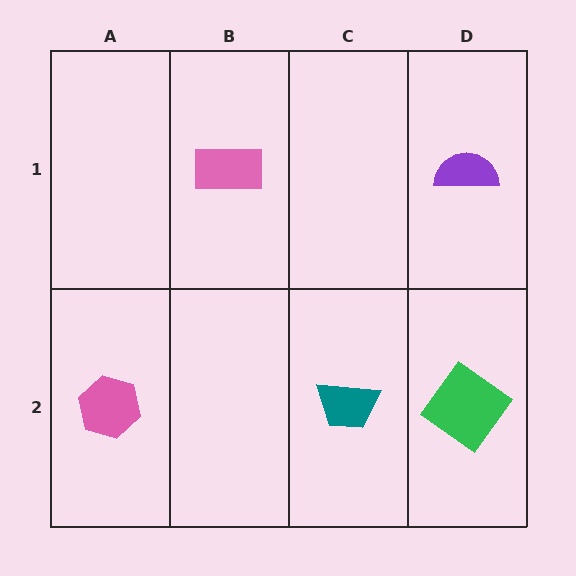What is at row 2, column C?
A teal trapezoid.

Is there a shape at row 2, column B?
No, that cell is empty.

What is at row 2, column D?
A green diamond.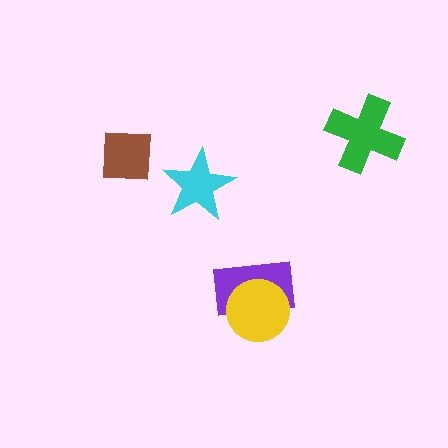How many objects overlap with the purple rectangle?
1 object overlaps with the purple rectangle.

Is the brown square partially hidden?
No, no other shape covers it.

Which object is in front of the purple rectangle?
The yellow circle is in front of the purple rectangle.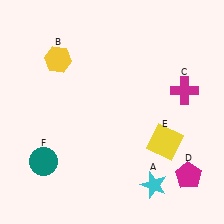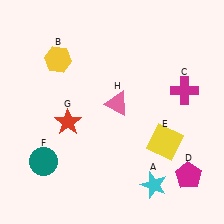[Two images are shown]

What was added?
A red star (G), a pink triangle (H) were added in Image 2.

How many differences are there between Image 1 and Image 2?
There are 2 differences between the two images.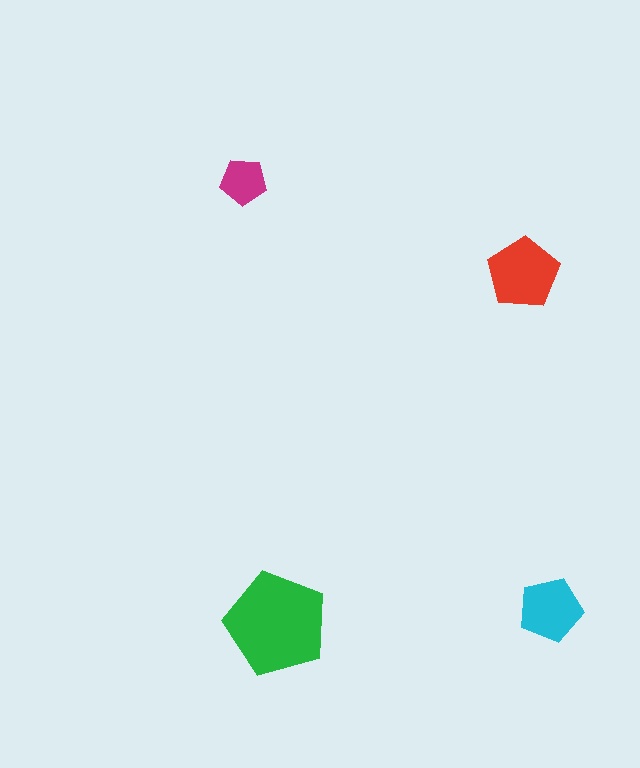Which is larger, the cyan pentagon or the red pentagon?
The red one.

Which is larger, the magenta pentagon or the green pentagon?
The green one.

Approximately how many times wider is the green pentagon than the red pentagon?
About 1.5 times wider.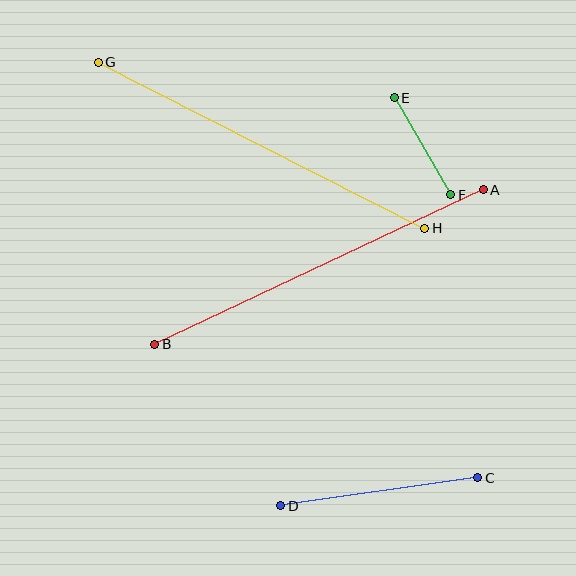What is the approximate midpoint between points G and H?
The midpoint is at approximately (262, 145) pixels.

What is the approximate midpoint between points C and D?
The midpoint is at approximately (379, 492) pixels.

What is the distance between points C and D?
The distance is approximately 199 pixels.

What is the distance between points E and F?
The distance is approximately 112 pixels.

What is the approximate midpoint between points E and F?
The midpoint is at approximately (423, 146) pixels.